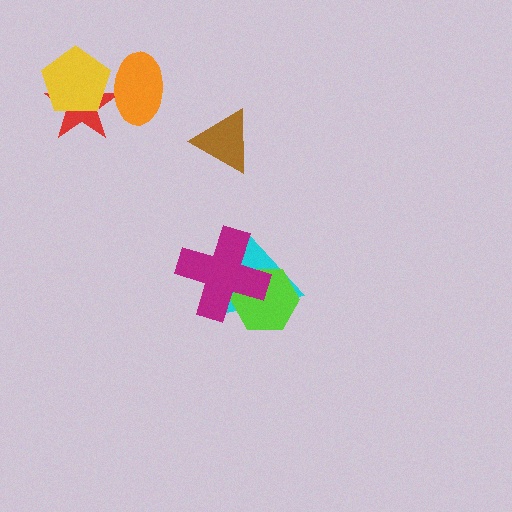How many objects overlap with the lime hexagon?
2 objects overlap with the lime hexagon.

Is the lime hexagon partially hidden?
Yes, it is partially covered by another shape.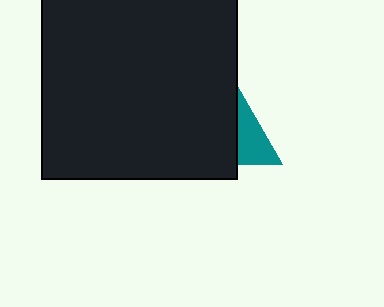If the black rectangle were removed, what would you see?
You would see the complete teal triangle.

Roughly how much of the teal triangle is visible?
A small part of it is visible (roughly 31%).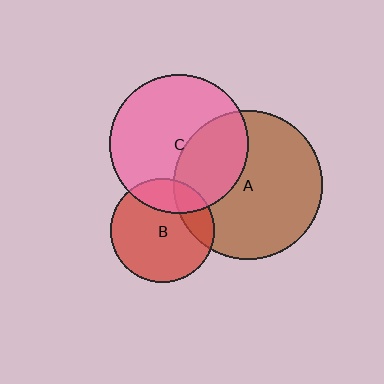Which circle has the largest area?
Circle A (brown).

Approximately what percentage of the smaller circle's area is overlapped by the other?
Approximately 35%.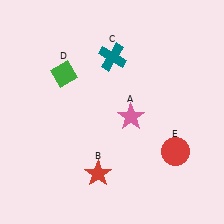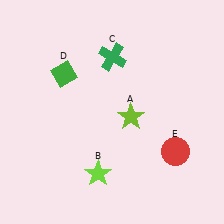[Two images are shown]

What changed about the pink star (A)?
In Image 1, A is pink. In Image 2, it changed to lime.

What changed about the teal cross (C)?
In Image 1, C is teal. In Image 2, it changed to green.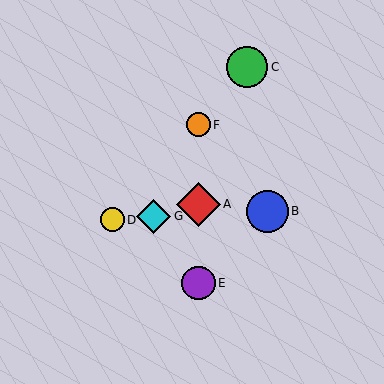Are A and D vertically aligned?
No, A is at x≈198 and D is at x≈112.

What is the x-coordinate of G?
Object G is at x≈154.